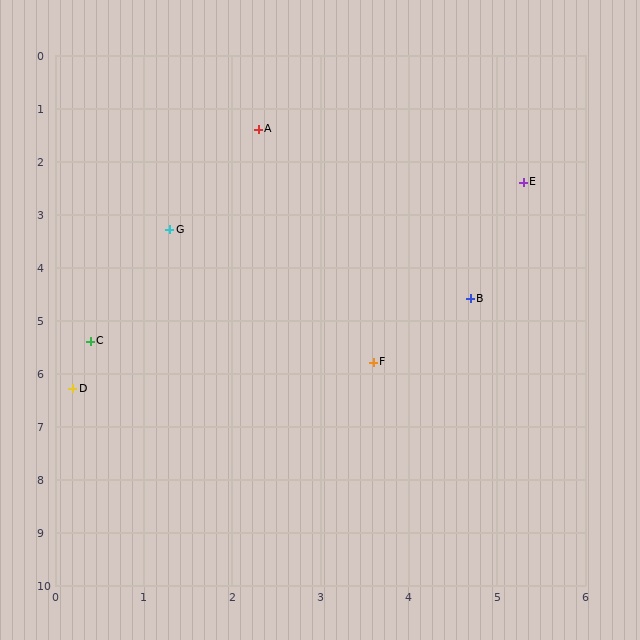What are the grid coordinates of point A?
Point A is at approximately (2.3, 1.4).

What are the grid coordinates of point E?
Point E is at approximately (5.3, 2.4).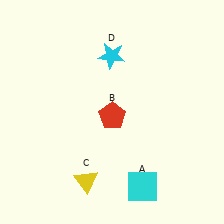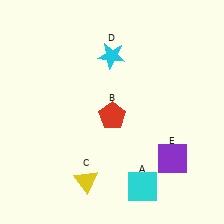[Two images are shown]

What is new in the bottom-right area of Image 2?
A purple square (E) was added in the bottom-right area of Image 2.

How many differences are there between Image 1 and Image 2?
There is 1 difference between the two images.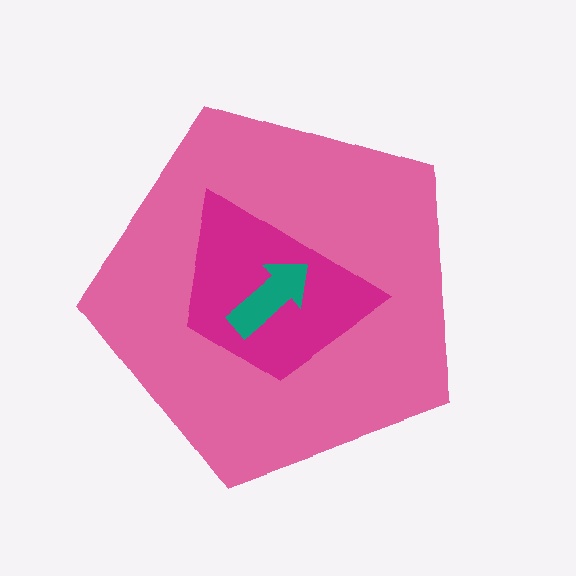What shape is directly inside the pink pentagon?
The magenta trapezoid.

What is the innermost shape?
The teal arrow.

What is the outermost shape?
The pink pentagon.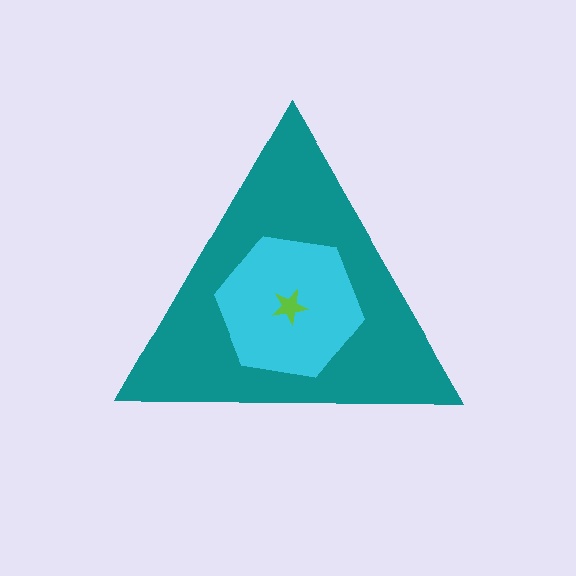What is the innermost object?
The lime star.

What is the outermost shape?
The teal triangle.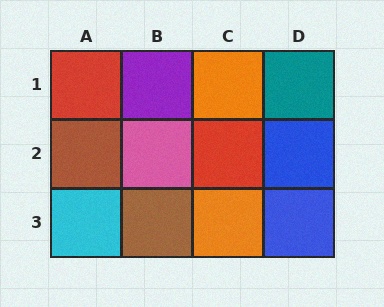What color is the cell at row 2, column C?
Red.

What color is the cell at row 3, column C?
Orange.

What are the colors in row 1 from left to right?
Red, purple, orange, teal.